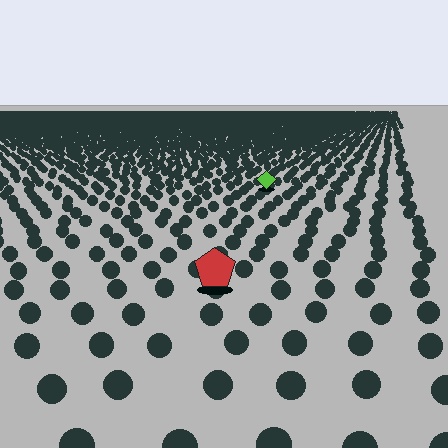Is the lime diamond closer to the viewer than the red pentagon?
No. The red pentagon is closer — you can tell from the texture gradient: the ground texture is coarser near it.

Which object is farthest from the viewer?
The lime diamond is farthest from the viewer. It appears smaller and the ground texture around it is denser.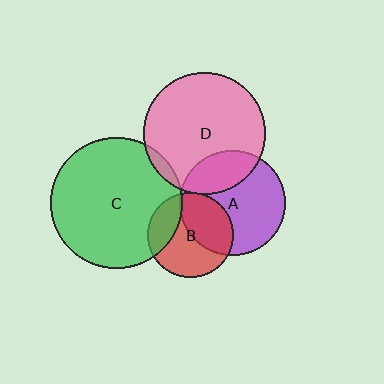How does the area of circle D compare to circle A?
Approximately 1.3 times.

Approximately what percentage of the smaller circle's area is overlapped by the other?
Approximately 25%.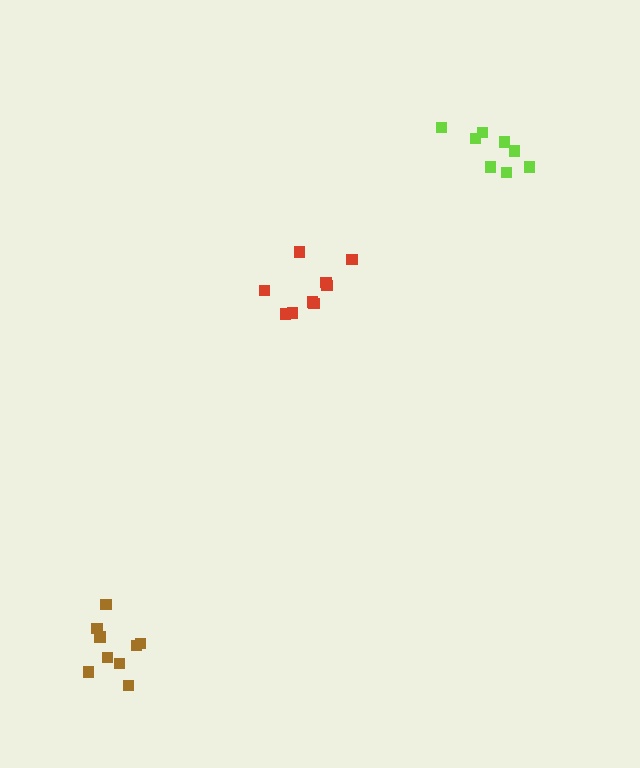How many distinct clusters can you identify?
There are 3 distinct clusters.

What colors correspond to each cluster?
The clusters are colored: lime, red, brown.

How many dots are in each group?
Group 1: 8 dots, Group 2: 9 dots, Group 3: 9 dots (26 total).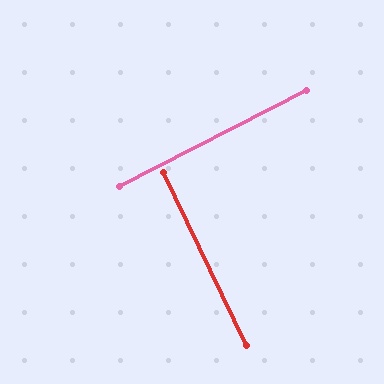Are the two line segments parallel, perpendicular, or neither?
Perpendicular — they meet at approximately 88°.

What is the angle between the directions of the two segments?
Approximately 88 degrees.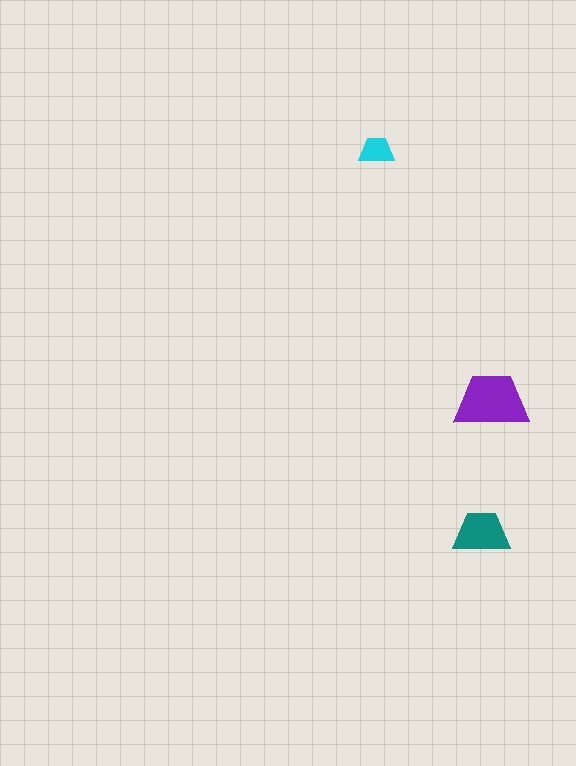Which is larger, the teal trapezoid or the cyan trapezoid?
The teal one.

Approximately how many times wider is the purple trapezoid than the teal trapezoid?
About 1.5 times wider.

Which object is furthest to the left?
The cyan trapezoid is leftmost.